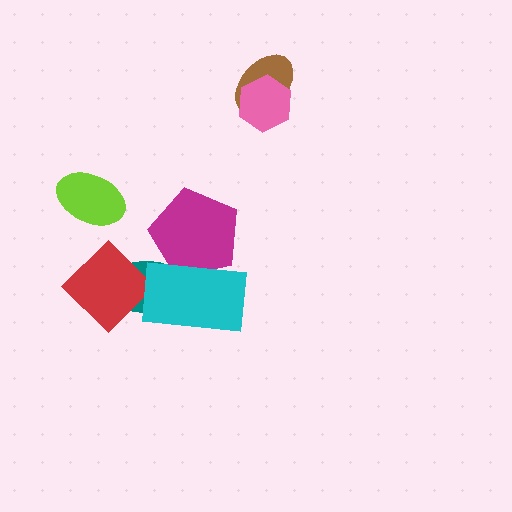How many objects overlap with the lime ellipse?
0 objects overlap with the lime ellipse.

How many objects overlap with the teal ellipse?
3 objects overlap with the teal ellipse.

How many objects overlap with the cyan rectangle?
2 objects overlap with the cyan rectangle.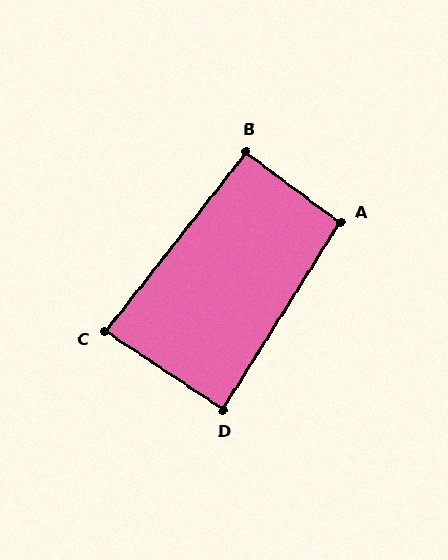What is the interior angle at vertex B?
Approximately 91 degrees (approximately right).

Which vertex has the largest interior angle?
A, at approximately 95 degrees.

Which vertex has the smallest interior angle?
C, at approximately 85 degrees.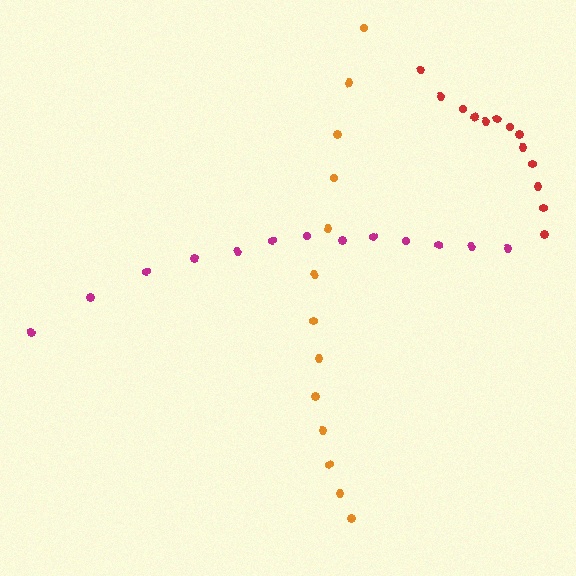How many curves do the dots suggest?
There are 3 distinct paths.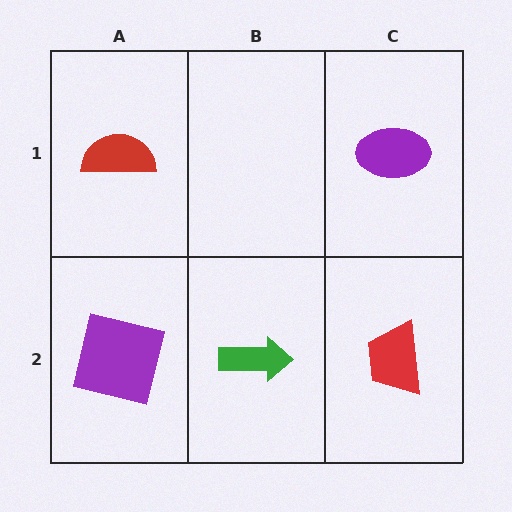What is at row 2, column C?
A red trapezoid.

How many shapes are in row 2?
3 shapes.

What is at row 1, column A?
A red semicircle.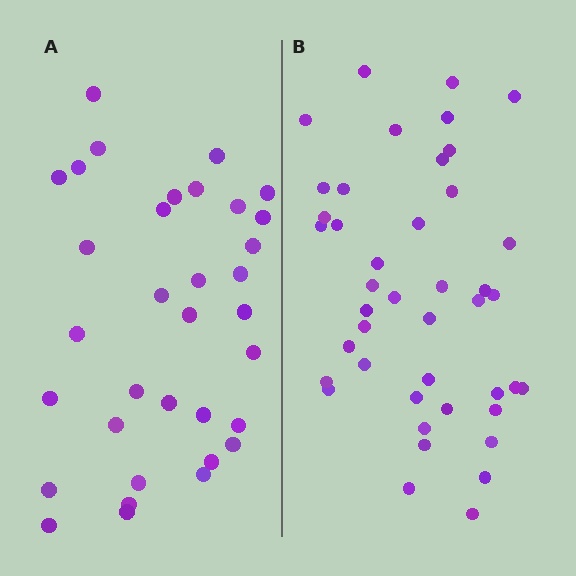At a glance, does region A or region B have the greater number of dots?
Region B (the right region) has more dots.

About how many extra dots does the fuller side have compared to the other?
Region B has roughly 8 or so more dots than region A.